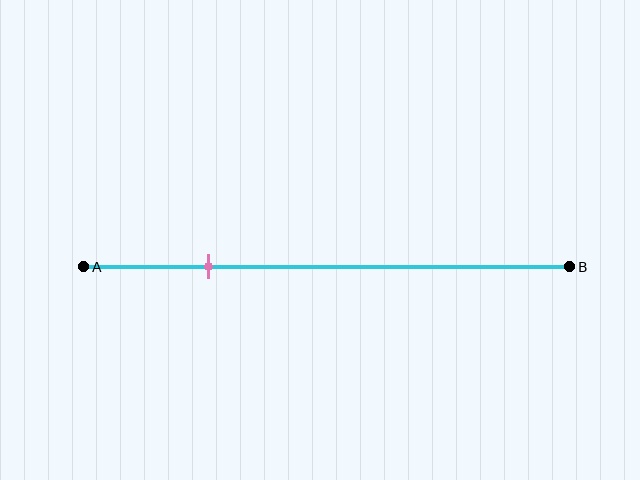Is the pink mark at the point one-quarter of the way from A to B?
Yes, the mark is approximately at the one-quarter point.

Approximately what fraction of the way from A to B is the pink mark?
The pink mark is approximately 25% of the way from A to B.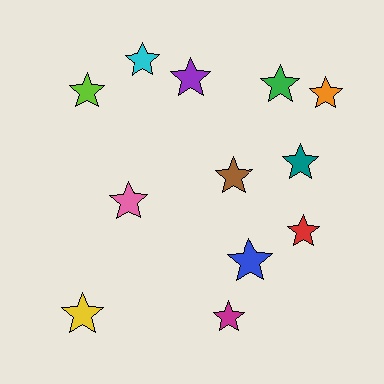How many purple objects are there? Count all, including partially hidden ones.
There is 1 purple object.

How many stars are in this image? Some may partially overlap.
There are 12 stars.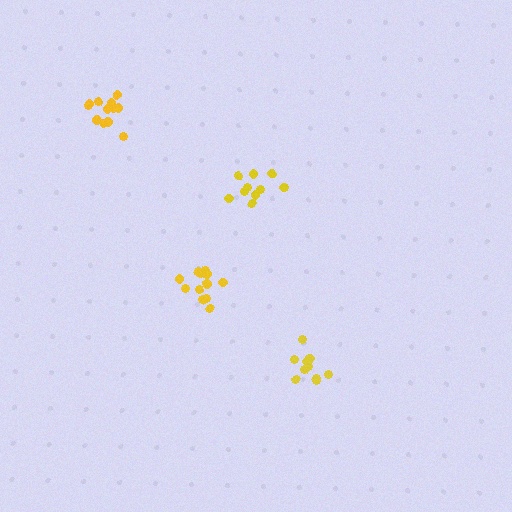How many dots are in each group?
Group 1: 12 dots, Group 2: 11 dots, Group 3: 11 dots, Group 4: 12 dots (46 total).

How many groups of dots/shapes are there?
There are 4 groups.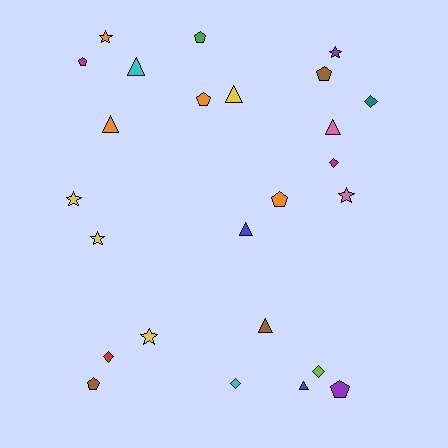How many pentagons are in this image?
There are 7 pentagons.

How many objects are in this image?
There are 25 objects.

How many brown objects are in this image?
There are 3 brown objects.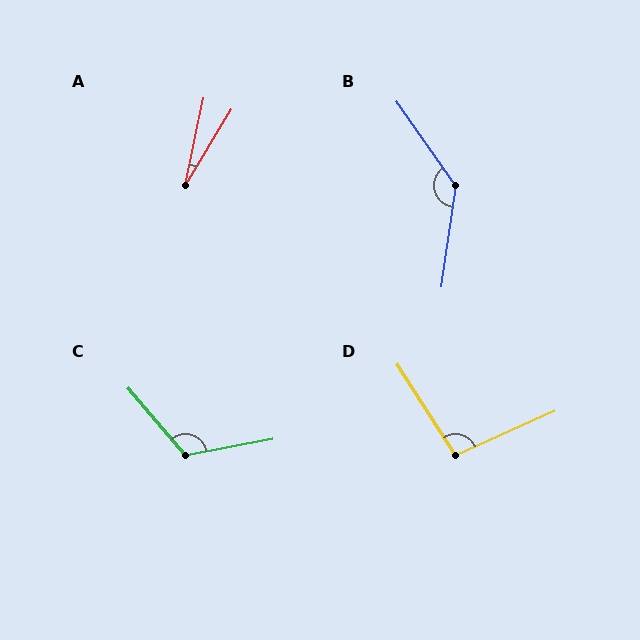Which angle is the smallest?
A, at approximately 19 degrees.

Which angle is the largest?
B, at approximately 137 degrees.